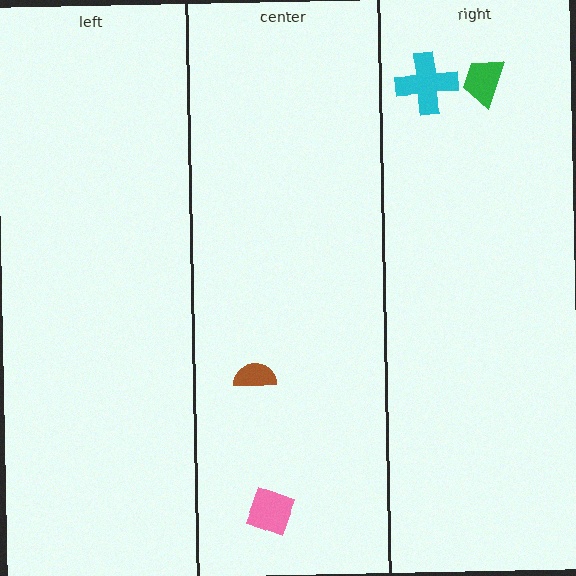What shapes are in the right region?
The green trapezoid, the cyan cross.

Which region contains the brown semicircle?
The center region.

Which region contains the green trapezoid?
The right region.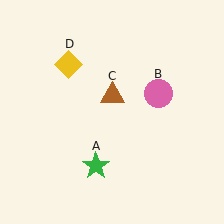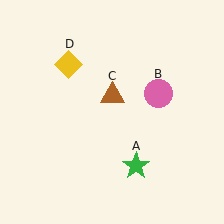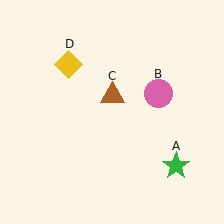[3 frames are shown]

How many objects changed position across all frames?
1 object changed position: green star (object A).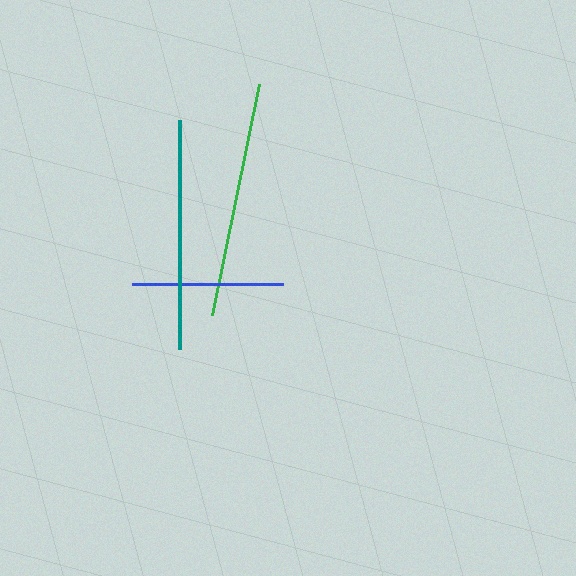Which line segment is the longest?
The green line is the longest at approximately 235 pixels.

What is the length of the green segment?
The green segment is approximately 235 pixels long.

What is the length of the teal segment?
The teal segment is approximately 230 pixels long.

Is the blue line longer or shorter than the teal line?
The teal line is longer than the blue line.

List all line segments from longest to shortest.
From longest to shortest: green, teal, blue.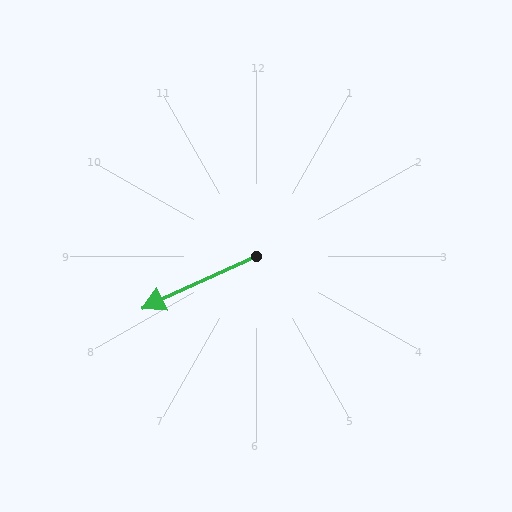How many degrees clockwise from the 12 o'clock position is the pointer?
Approximately 245 degrees.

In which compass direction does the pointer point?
Southwest.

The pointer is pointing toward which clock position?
Roughly 8 o'clock.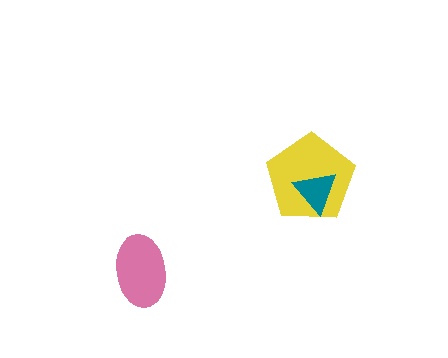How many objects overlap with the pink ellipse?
0 objects overlap with the pink ellipse.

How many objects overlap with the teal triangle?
1 object overlaps with the teal triangle.